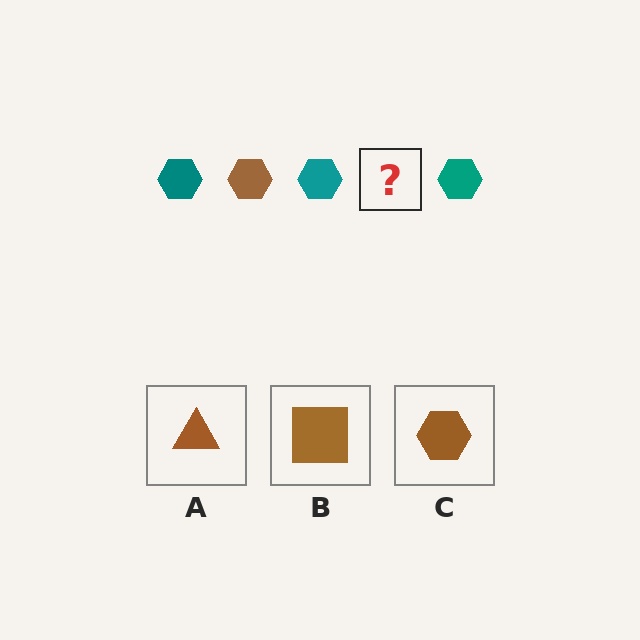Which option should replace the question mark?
Option C.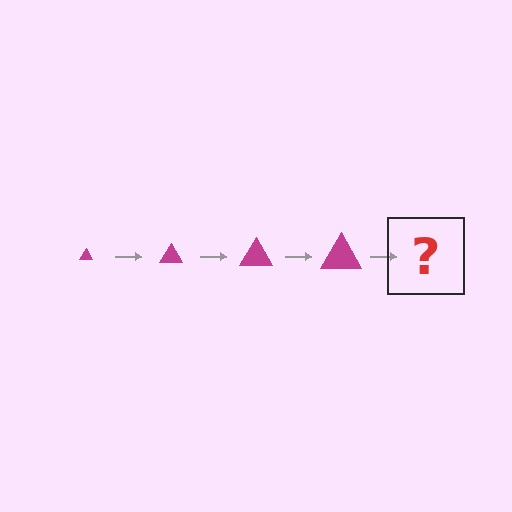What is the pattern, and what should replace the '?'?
The pattern is that the triangle gets progressively larger each step. The '?' should be a magenta triangle, larger than the previous one.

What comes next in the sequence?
The next element should be a magenta triangle, larger than the previous one.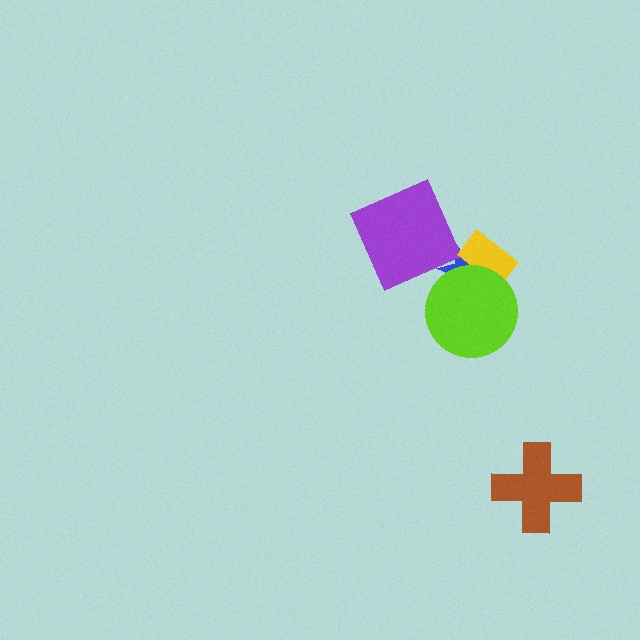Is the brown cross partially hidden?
No, no other shape covers it.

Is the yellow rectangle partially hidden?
Yes, it is partially covered by another shape.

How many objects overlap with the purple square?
0 objects overlap with the purple square.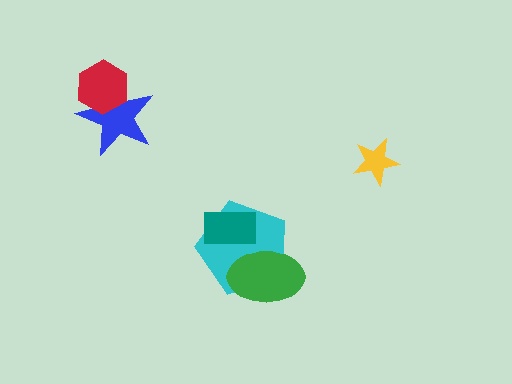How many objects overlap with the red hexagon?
1 object overlaps with the red hexagon.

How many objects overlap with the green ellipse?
1 object overlaps with the green ellipse.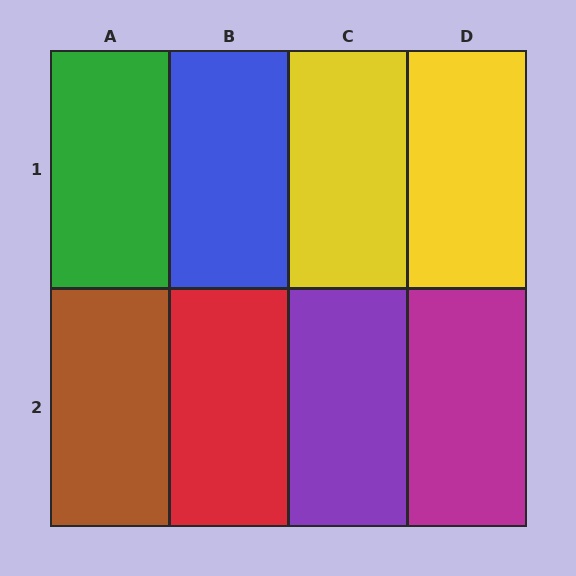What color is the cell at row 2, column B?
Red.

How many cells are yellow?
2 cells are yellow.